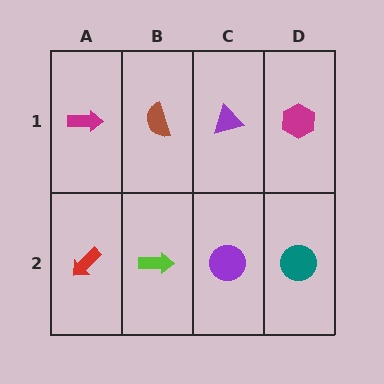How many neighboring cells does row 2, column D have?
2.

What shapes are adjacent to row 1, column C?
A purple circle (row 2, column C), a brown semicircle (row 1, column B), a magenta hexagon (row 1, column D).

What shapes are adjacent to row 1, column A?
A red arrow (row 2, column A), a brown semicircle (row 1, column B).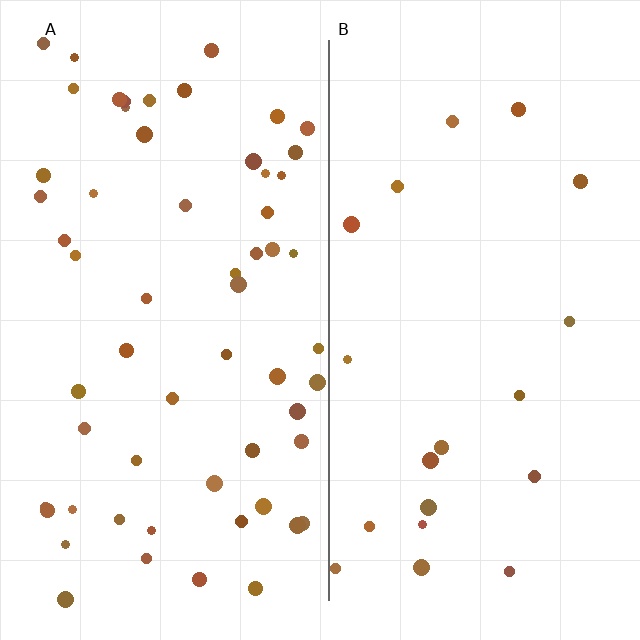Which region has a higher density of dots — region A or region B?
A (the left).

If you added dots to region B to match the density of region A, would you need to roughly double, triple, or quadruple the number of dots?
Approximately triple.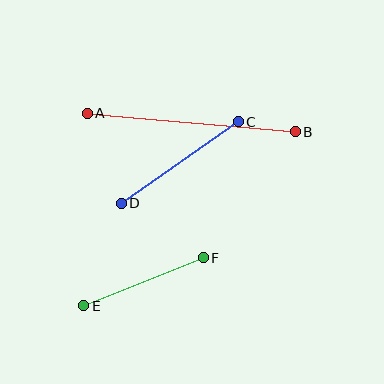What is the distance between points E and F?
The distance is approximately 129 pixels.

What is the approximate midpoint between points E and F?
The midpoint is at approximately (144, 282) pixels.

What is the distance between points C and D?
The distance is approximately 142 pixels.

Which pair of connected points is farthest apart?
Points A and B are farthest apart.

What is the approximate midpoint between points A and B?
The midpoint is at approximately (191, 122) pixels.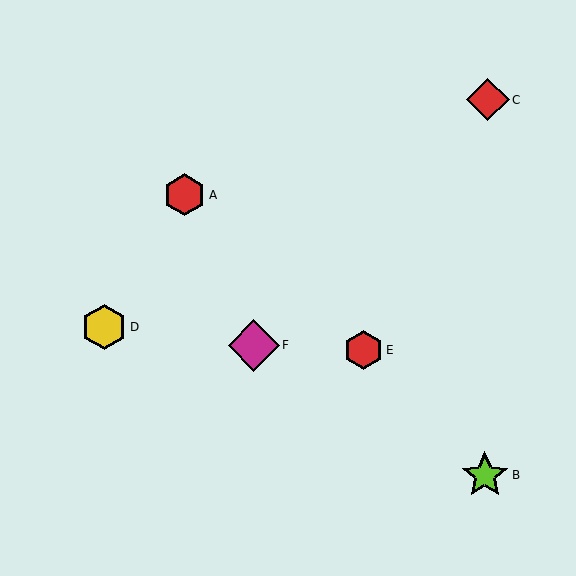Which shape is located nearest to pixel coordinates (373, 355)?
The red hexagon (labeled E) at (364, 350) is nearest to that location.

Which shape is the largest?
The magenta diamond (labeled F) is the largest.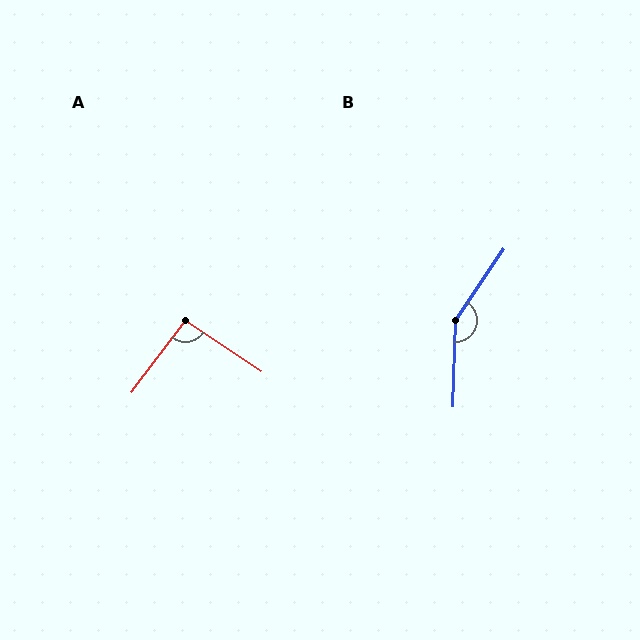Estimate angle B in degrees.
Approximately 147 degrees.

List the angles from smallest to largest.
A (93°), B (147°).